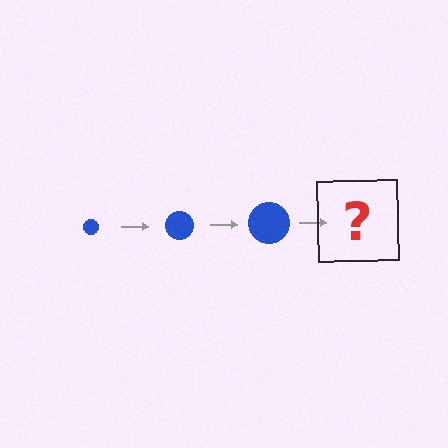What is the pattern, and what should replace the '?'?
The pattern is that the circle gets progressively larger each step. The '?' should be a blue circle, larger than the previous one.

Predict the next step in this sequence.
The next step is a blue circle, larger than the previous one.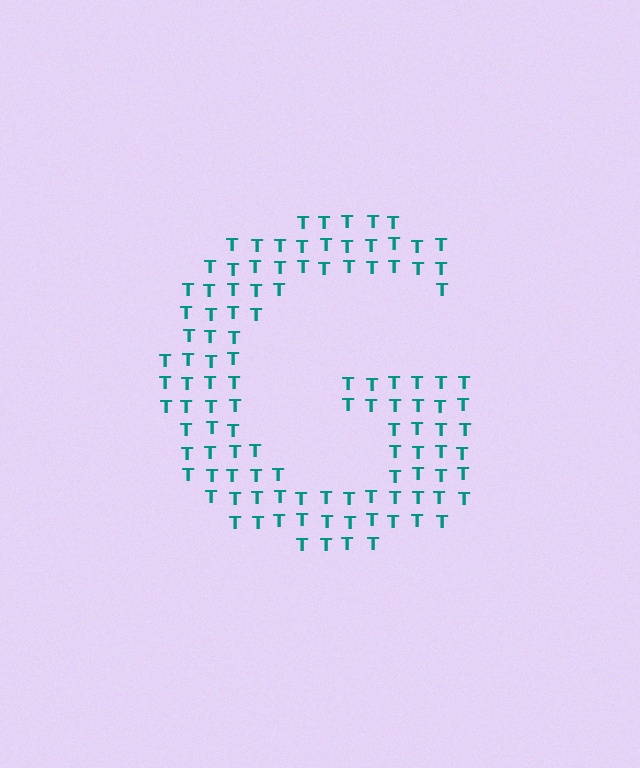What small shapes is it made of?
It is made of small letter T's.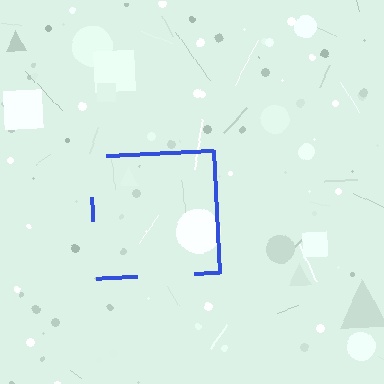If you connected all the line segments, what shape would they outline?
They would outline a square.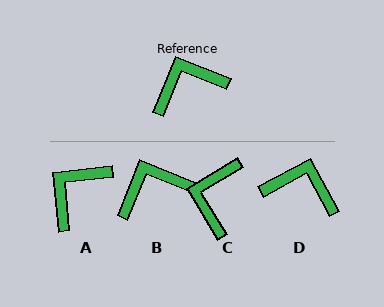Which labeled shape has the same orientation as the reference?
B.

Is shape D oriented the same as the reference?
No, it is off by about 40 degrees.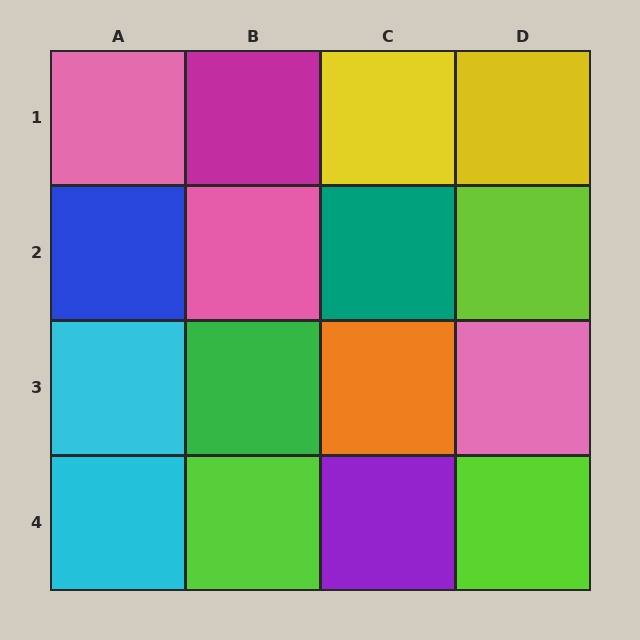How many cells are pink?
3 cells are pink.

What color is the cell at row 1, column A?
Pink.